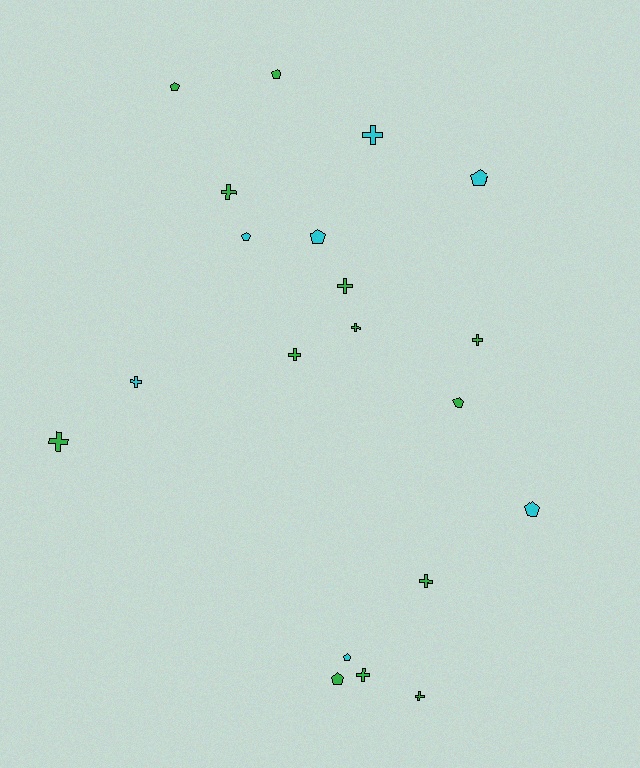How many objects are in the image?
There are 20 objects.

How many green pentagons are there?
There are 4 green pentagons.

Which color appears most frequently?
Green, with 13 objects.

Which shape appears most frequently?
Cross, with 11 objects.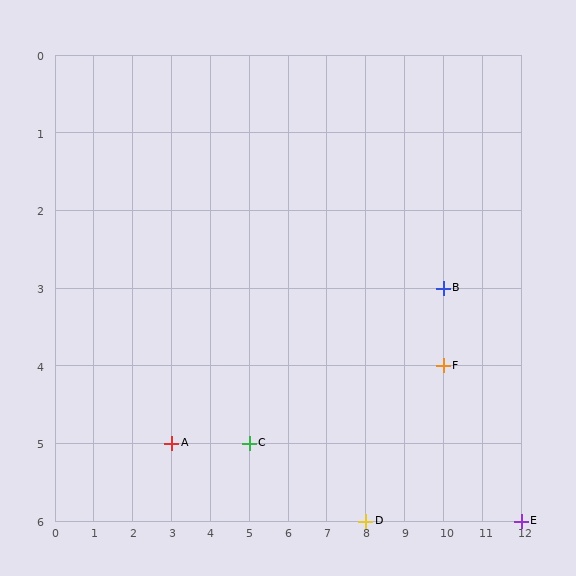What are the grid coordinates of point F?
Point F is at grid coordinates (10, 4).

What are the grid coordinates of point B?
Point B is at grid coordinates (10, 3).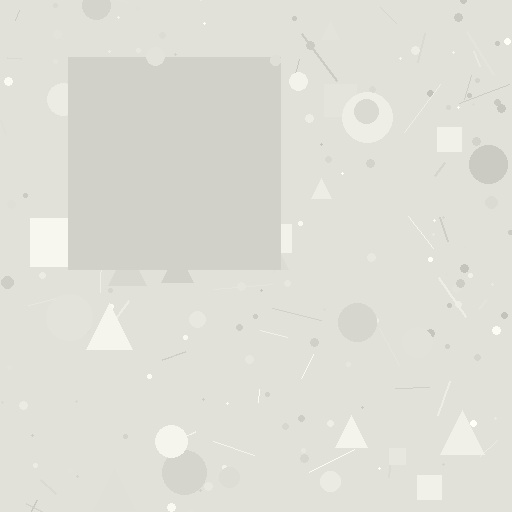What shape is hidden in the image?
A square is hidden in the image.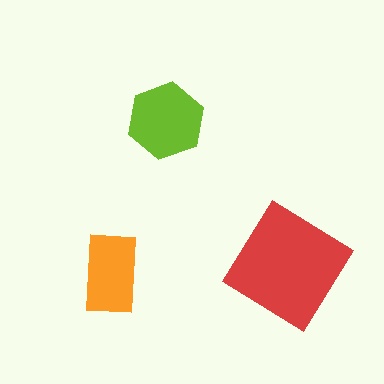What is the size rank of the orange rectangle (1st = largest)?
3rd.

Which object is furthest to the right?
The red diamond is rightmost.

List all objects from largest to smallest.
The red diamond, the lime hexagon, the orange rectangle.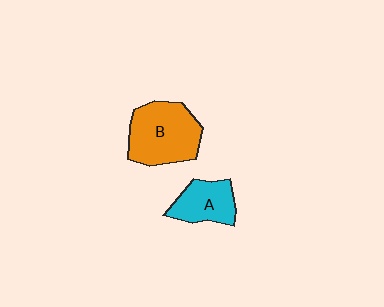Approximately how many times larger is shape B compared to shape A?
Approximately 1.6 times.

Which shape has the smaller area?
Shape A (cyan).